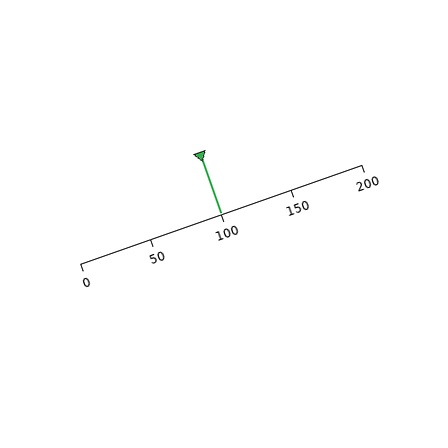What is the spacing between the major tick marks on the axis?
The major ticks are spaced 50 apart.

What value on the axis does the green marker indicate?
The marker indicates approximately 100.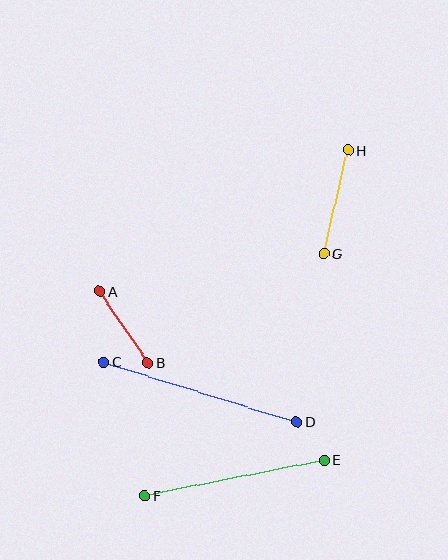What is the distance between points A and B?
The distance is approximately 87 pixels.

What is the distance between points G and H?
The distance is approximately 106 pixels.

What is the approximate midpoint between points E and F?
The midpoint is at approximately (234, 478) pixels.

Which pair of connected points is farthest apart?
Points C and D are farthest apart.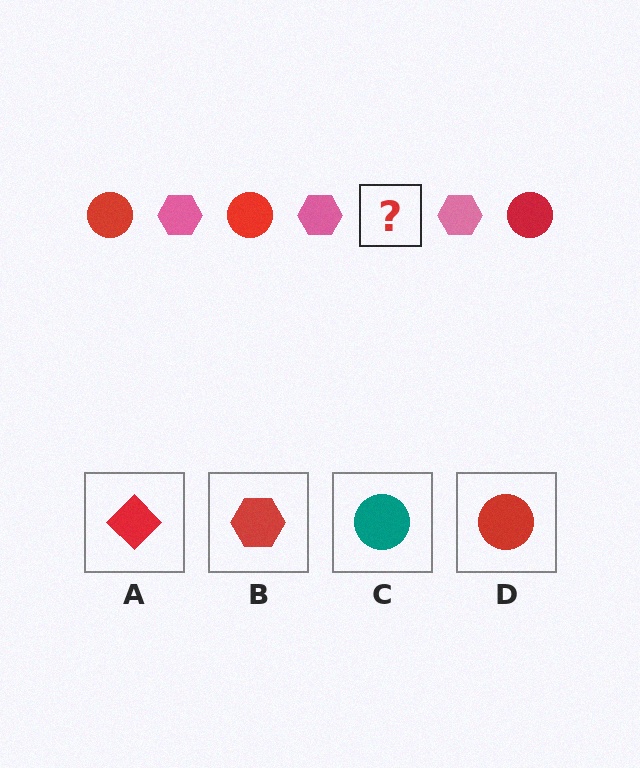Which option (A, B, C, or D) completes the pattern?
D.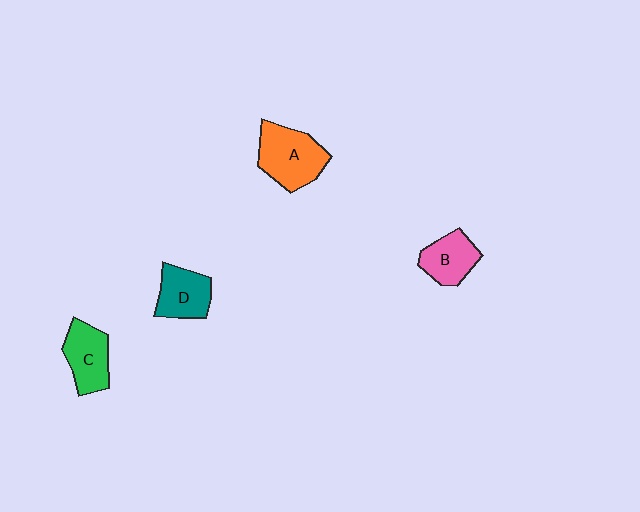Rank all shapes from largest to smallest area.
From largest to smallest: A (orange), C (green), D (teal), B (pink).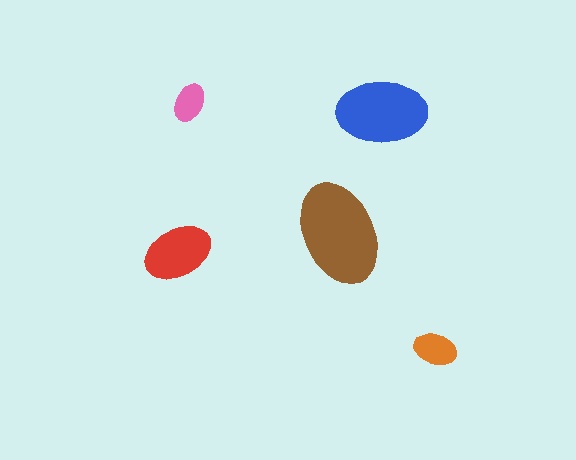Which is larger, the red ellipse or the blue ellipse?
The blue one.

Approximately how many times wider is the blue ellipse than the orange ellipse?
About 2 times wider.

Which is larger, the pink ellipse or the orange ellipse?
The orange one.